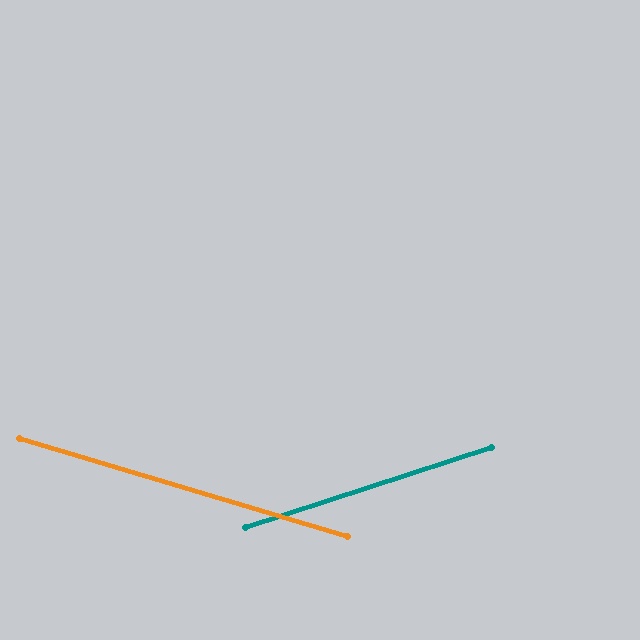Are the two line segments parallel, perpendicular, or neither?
Neither parallel nor perpendicular — they differ by about 35°.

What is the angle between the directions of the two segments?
Approximately 35 degrees.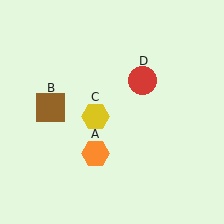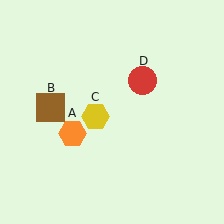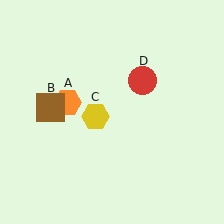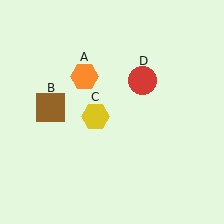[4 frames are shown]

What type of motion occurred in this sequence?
The orange hexagon (object A) rotated clockwise around the center of the scene.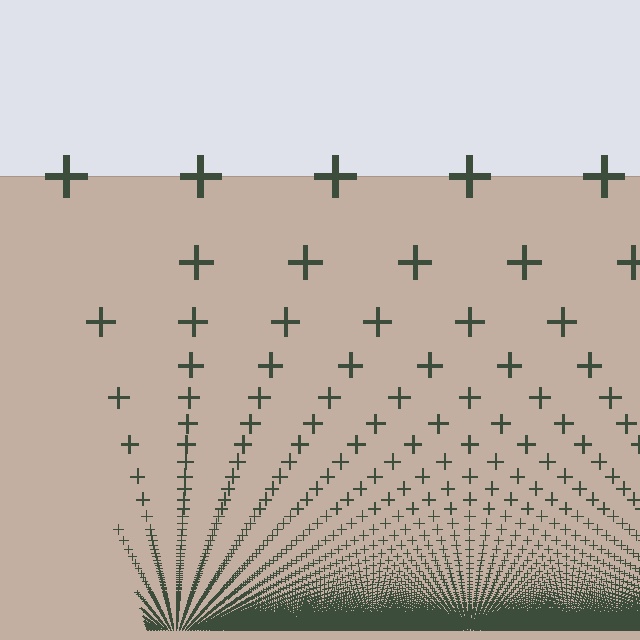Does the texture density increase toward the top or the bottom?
Density increases toward the bottom.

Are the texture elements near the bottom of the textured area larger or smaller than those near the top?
Smaller. The gradient is inverted — elements near the bottom are smaller and denser.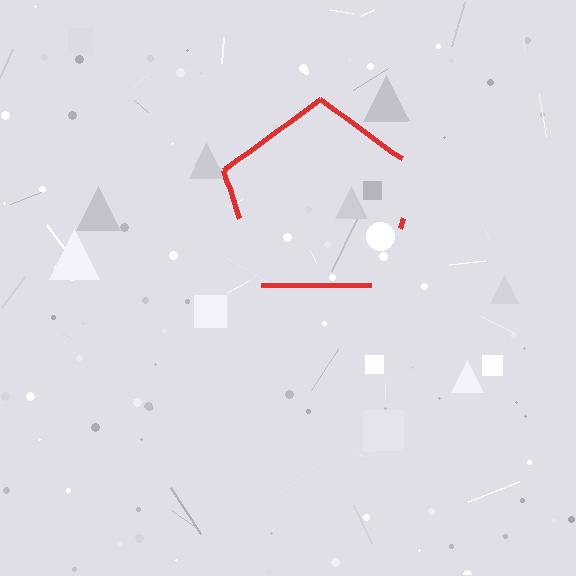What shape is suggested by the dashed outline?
The dashed outline suggests a pentagon.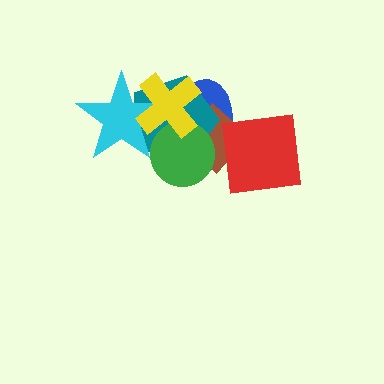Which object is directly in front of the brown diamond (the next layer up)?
The teal pentagon is directly in front of the brown diamond.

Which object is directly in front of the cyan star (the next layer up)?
The green circle is directly in front of the cyan star.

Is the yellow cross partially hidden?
No, no other shape covers it.